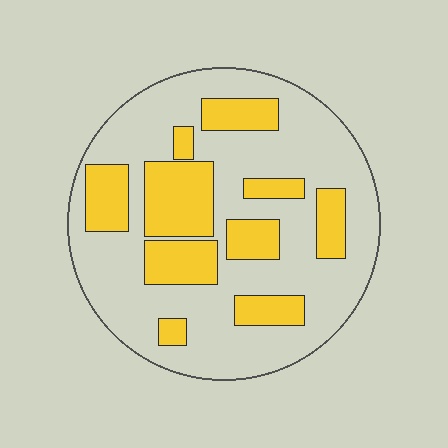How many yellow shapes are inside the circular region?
10.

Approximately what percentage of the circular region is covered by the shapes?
Approximately 30%.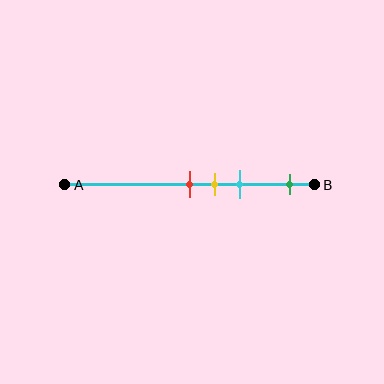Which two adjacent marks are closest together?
The red and yellow marks are the closest adjacent pair.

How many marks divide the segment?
There are 4 marks dividing the segment.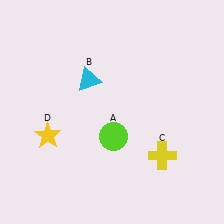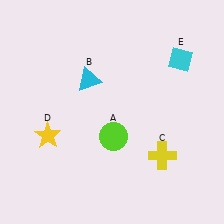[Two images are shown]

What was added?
A cyan diamond (E) was added in Image 2.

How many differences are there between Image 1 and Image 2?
There is 1 difference between the two images.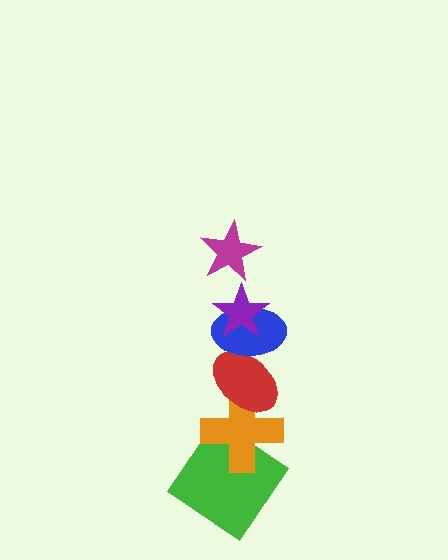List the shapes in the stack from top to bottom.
From top to bottom: the magenta star, the purple star, the blue ellipse, the red ellipse, the orange cross, the green diamond.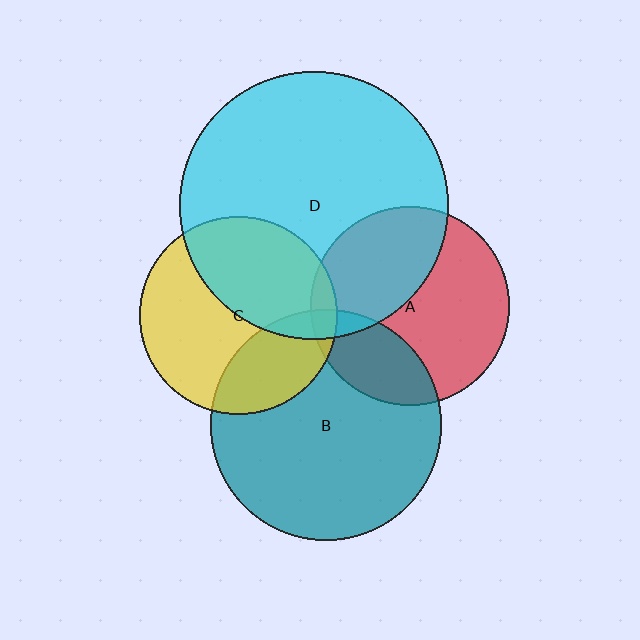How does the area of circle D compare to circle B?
Approximately 1.3 times.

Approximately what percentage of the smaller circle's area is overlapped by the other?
Approximately 5%.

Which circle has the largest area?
Circle D (cyan).